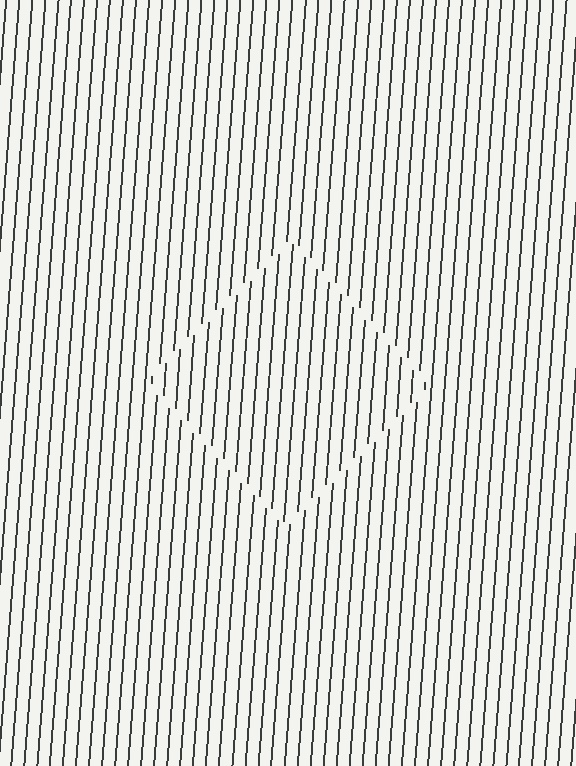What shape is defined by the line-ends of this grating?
An illusory square. The interior of the shape contains the same grating, shifted by half a period — the contour is defined by the phase discontinuity where line-ends from the inner and outer gratings abut.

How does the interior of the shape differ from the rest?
The interior of the shape contains the same grating, shifted by half a period — the contour is defined by the phase discontinuity where line-ends from the inner and outer gratings abut.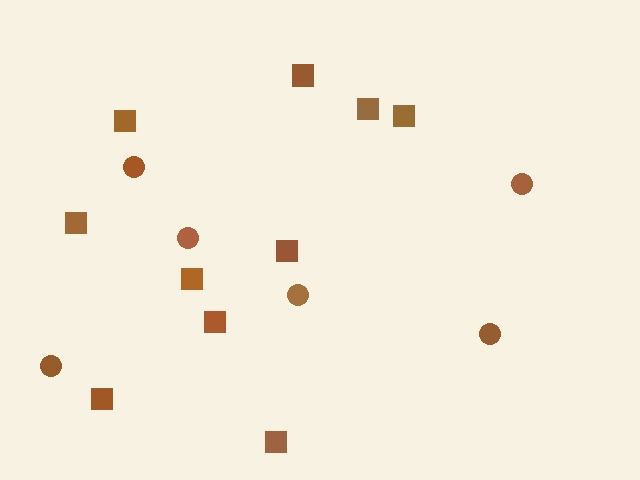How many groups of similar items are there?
There are 2 groups: one group of circles (6) and one group of squares (10).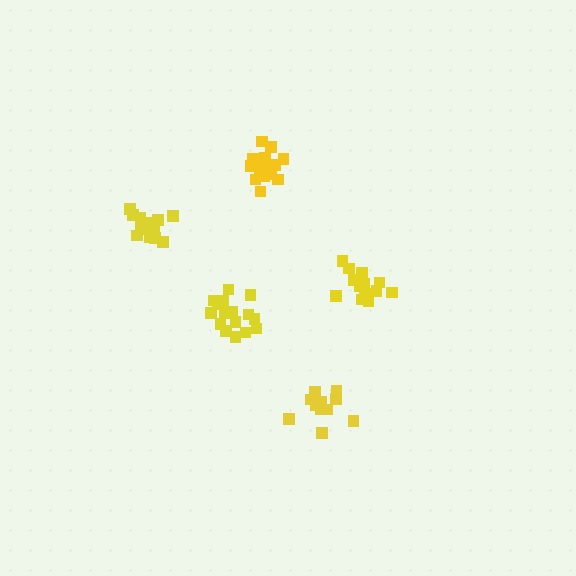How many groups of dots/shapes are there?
There are 5 groups.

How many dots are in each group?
Group 1: 13 dots, Group 2: 13 dots, Group 3: 14 dots, Group 4: 16 dots, Group 5: 17 dots (73 total).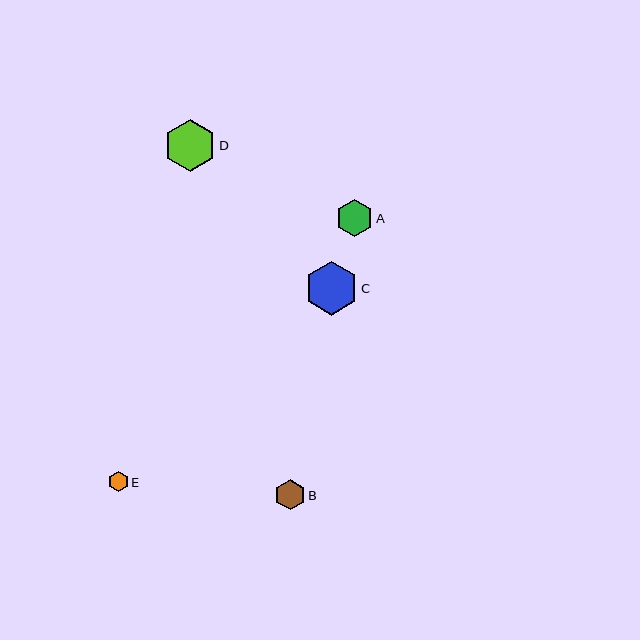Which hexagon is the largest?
Hexagon C is the largest with a size of approximately 54 pixels.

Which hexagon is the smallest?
Hexagon E is the smallest with a size of approximately 20 pixels.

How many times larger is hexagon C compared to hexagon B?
Hexagon C is approximately 1.8 times the size of hexagon B.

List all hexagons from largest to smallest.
From largest to smallest: C, D, A, B, E.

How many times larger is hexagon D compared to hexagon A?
Hexagon D is approximately 1.4 times the size of hexagon A.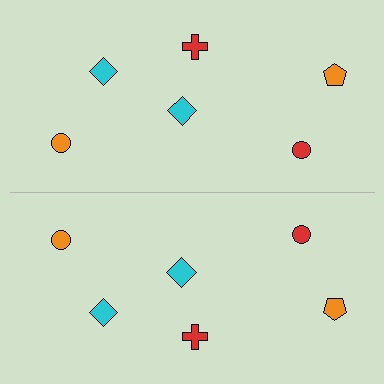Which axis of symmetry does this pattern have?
The pattern has a horizontal axis of symmetry running through the center of the image.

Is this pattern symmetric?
Yes, this pattern has bilateral (reflection) symmetry.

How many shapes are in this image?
There are 12 shapes in this image.